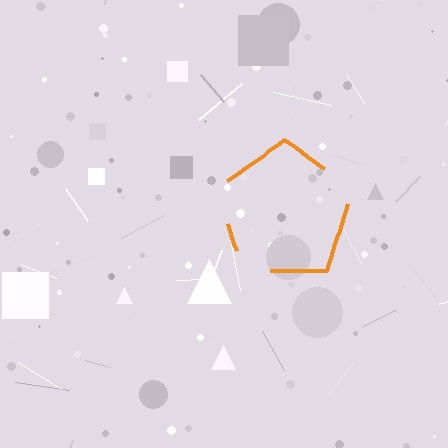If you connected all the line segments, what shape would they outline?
They would outline a pentagon.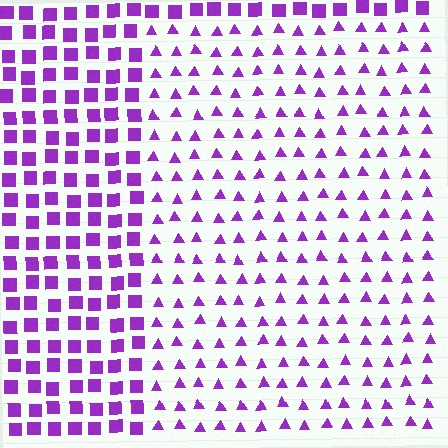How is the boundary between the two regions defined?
The boundary is defined by a change in element shape: triangles inside vs. squares outside. All elements share the same color and spacing.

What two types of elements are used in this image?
The image uses triangles inside the rectangle region and squares outside it.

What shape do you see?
I see a rectangle.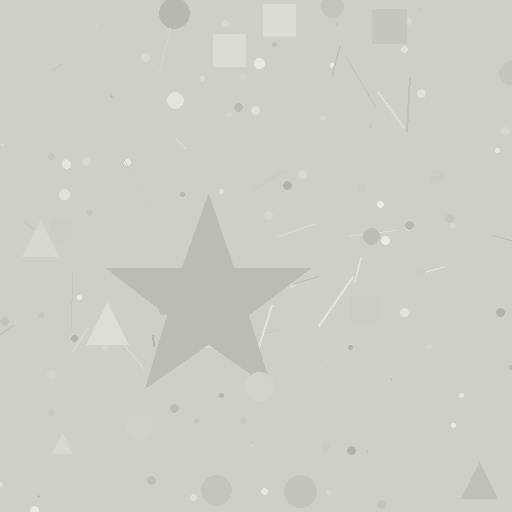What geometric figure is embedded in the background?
A star is embedded in the background.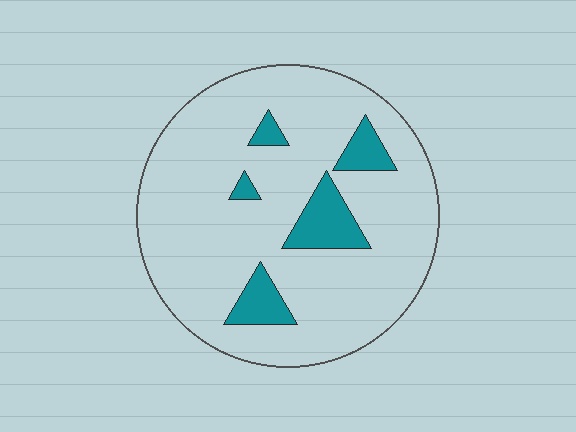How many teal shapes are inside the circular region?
5.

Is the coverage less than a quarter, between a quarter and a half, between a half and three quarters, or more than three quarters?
Less than a quarter.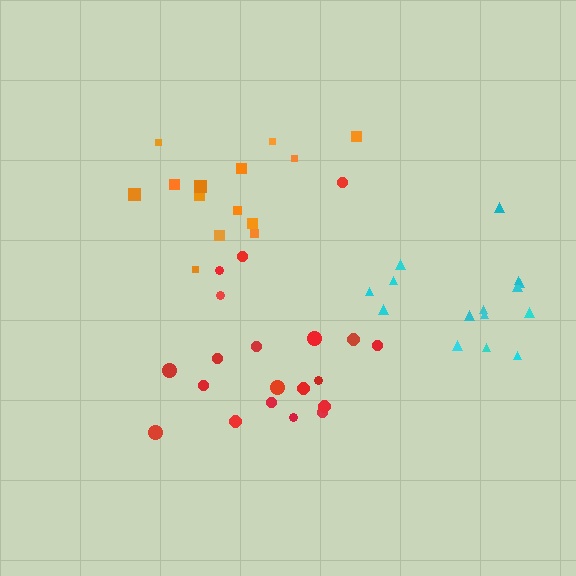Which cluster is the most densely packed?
Cyan.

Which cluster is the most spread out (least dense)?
Orange.